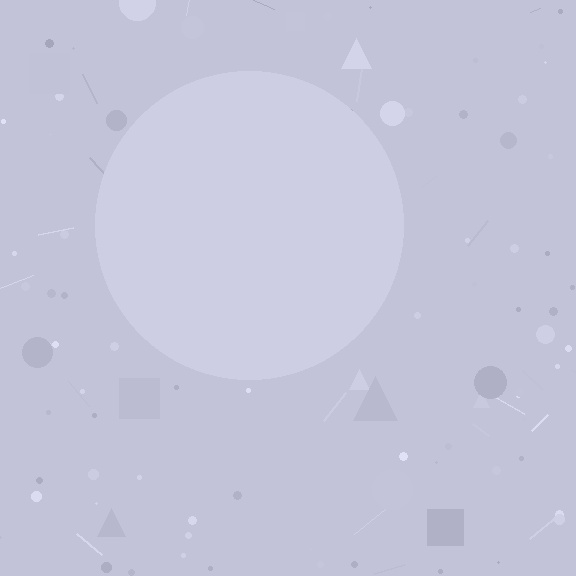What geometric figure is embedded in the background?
A circle is embedded in the background.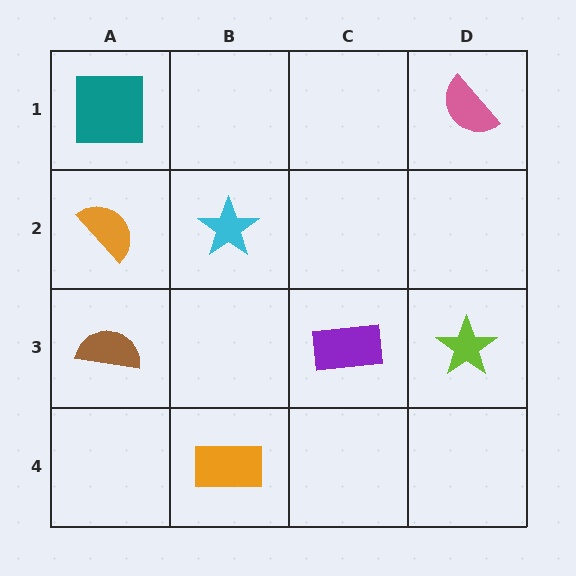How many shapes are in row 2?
2 shapes.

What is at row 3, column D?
A lime star.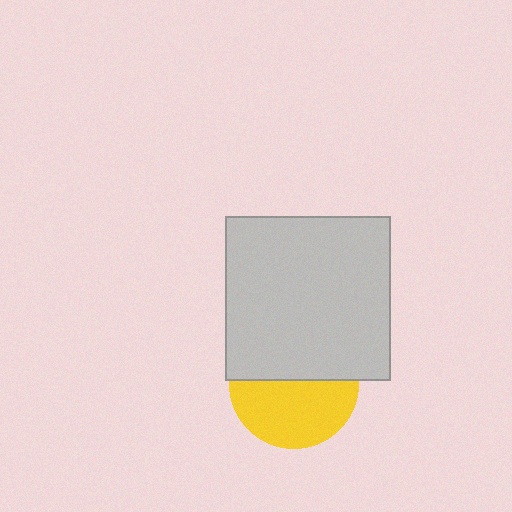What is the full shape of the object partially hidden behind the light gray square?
The partially hidden object is a yellow circle.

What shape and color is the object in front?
The object in front is a light gray square.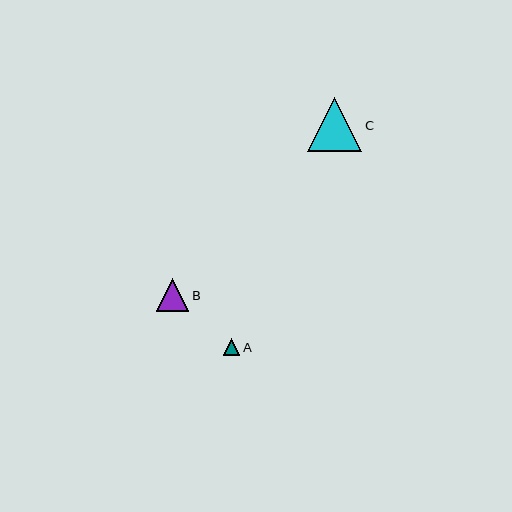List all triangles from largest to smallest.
From largest to smallest: C, B, A.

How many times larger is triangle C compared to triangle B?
Triangle C is approximately 1.7 times the size of triangle B.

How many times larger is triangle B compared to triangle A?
Triangle B is approximately 2.0 times the size of triangle A.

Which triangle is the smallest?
Triangle A is the smallest with a size of approximately 16 pixels.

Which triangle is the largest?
Triangle C is the largest with a size of approximately 54 pixels.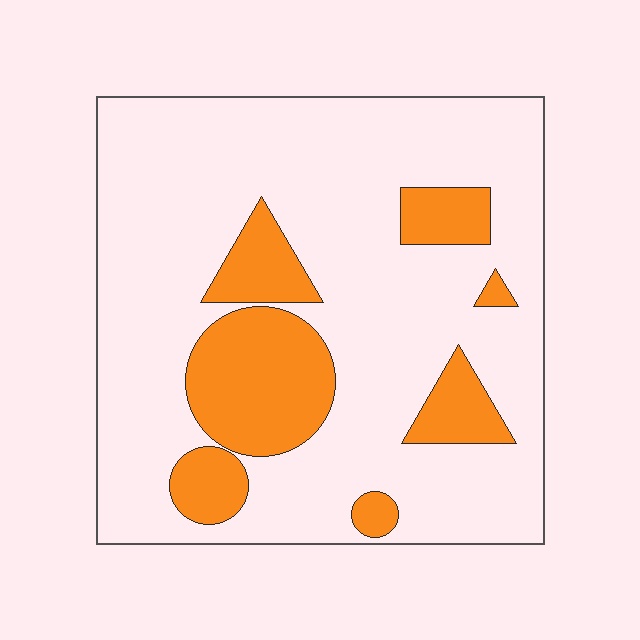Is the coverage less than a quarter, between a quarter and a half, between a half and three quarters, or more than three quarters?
Less than a quarter.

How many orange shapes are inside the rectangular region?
7.